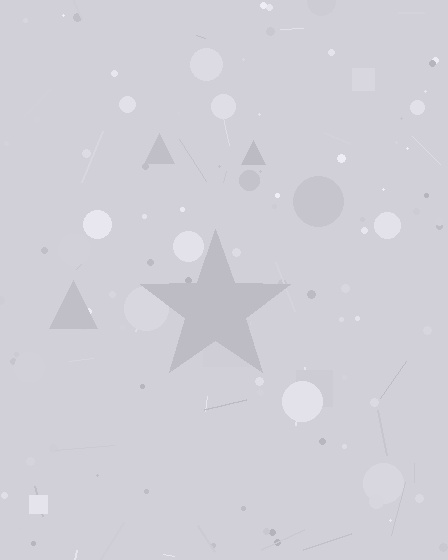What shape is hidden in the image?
A star is hidden in the image.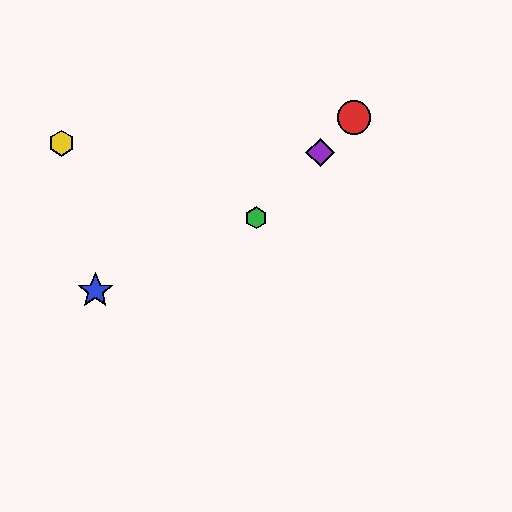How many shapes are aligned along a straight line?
3 shapes (the red circle, the green hexagon, the purple diamond) are aligned along a straight line.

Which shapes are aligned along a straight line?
The red circle, the green hexagon, the purple diamond are aligned along a straight line.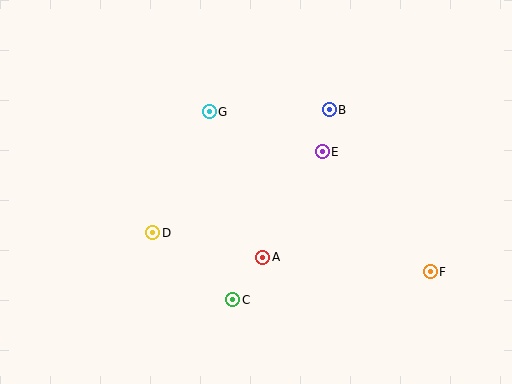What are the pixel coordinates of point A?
Point A is at (263, 257).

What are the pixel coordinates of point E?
Point E is at (322, 152).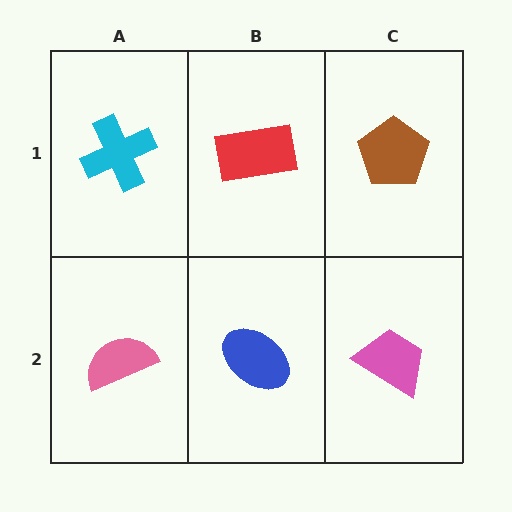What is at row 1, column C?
A brown pentagon.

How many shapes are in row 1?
3 shapes.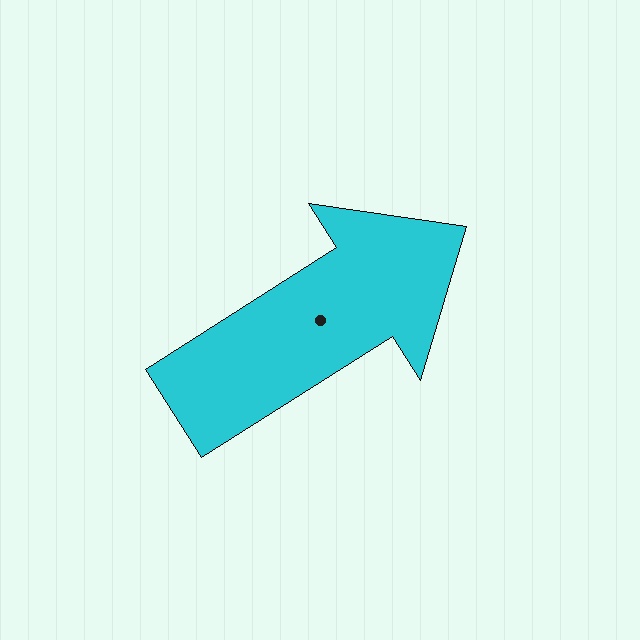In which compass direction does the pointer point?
Northeast.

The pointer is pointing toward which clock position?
Roughly 2 o'clock.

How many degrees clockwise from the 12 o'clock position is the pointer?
Approximately 58 degrees.